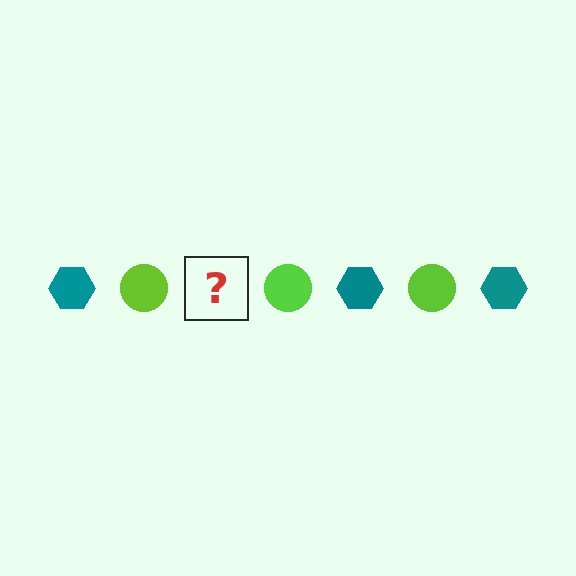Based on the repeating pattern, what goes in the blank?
The blank should be a teal hexagon.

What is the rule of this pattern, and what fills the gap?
The rule is that the pattern alternates between teal hexagon and lime circle. The gap should be filled with a teal hexagon.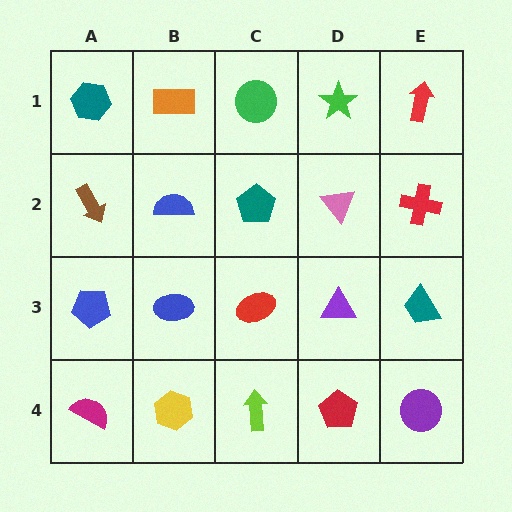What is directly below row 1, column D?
A pink triangle.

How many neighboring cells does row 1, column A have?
2.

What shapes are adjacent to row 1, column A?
A brown arrow (row 2, column A), an orange rectangle (row 1, column B).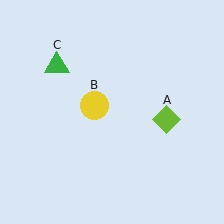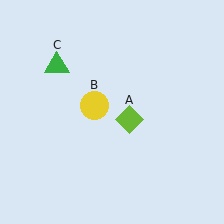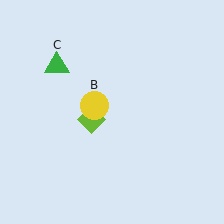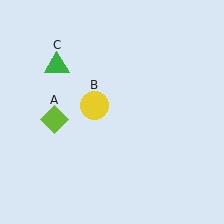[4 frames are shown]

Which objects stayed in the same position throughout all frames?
Yellow circle (object B) and green triangle (object C) remained stationary.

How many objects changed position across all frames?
1 object changed position: lime diamond (object A).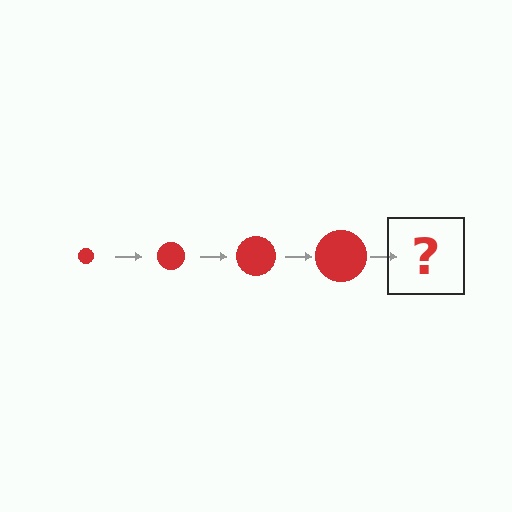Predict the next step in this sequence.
The next step is a red circle, larger than the previous one.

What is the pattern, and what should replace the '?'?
The pattern is that the circle gets progressively larger each step. The '?' should be a red circle, larger than the previous one.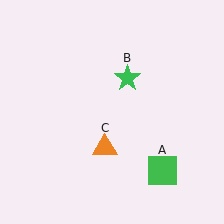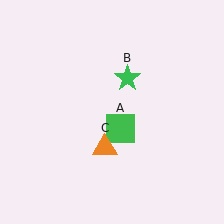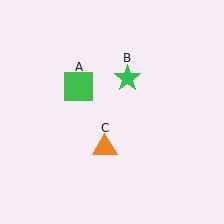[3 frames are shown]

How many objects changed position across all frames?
1 object changed position: green square (object A).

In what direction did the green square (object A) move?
The green square (object A) moved up and to the left.